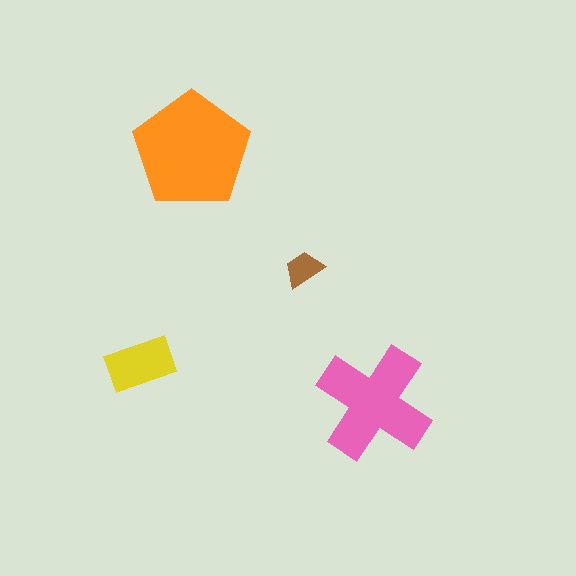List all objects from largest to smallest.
The orange pentagon, the pink cross, the yellow rectangle, the brown trapezoid.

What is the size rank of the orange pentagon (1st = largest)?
1st.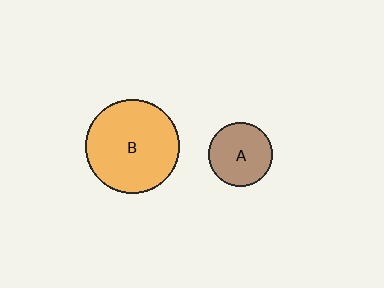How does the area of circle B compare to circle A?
Approximately 2.2 times.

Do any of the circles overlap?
No, none of the circles overlap.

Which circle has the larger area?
Circle B (orange).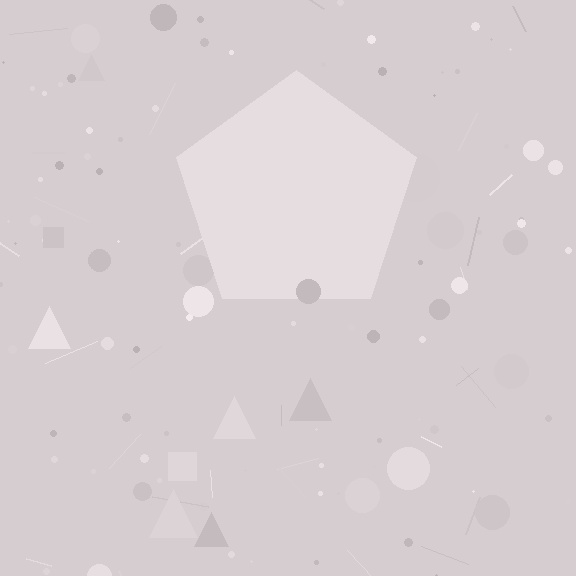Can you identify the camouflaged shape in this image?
The camouflaged shape is a pentagon.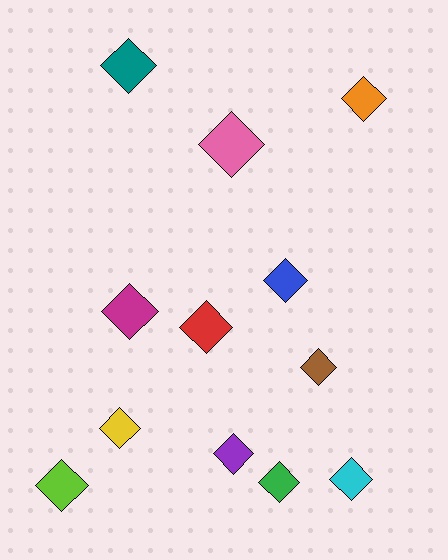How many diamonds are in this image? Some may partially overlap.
There are 12 diamonds.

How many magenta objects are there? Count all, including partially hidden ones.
There is 1 magenta object.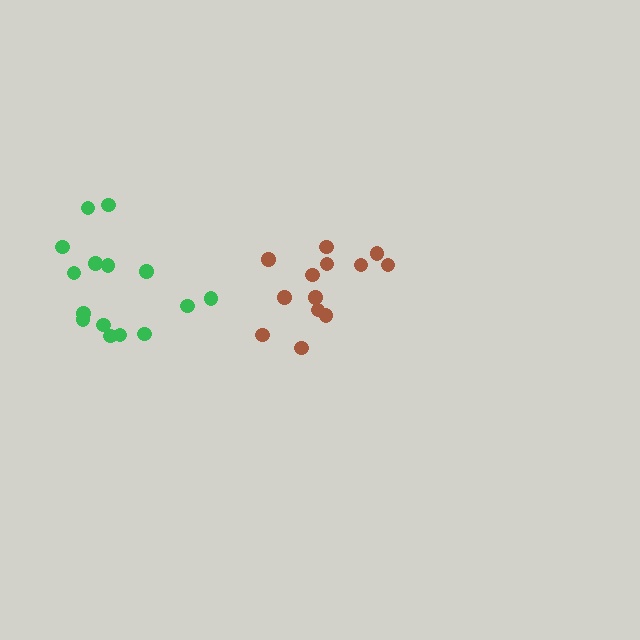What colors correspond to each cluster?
The clusters are colored: green, brown.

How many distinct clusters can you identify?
There are 2 distinct clusters.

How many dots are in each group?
Group 1: 15 dots, Group 2: 13 dots (28 total).